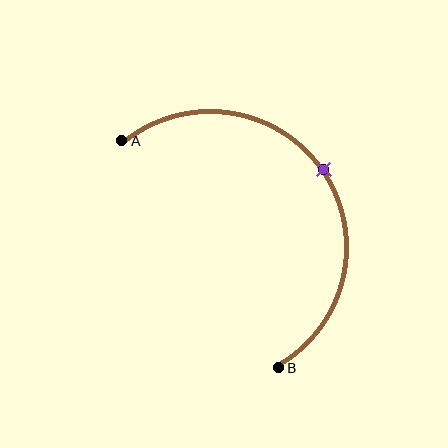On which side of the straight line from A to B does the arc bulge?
The arc bulges above and to the right of the straight line connecting A and B.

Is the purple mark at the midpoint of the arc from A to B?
Yes. The purple mark lies on the arc at equal arc-length from both A and B — it is the arc midpoint.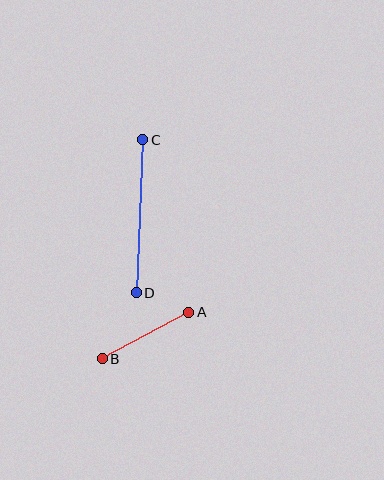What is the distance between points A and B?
The distance is approximately 98 pixels.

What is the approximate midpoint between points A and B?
The midpoint is at approximately (145, 336) pixels.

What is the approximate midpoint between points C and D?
The midpoint is at approximately (139, 216) pixels.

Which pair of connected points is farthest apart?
Points C and D are farthest apart.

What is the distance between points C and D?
The distance is approximately 153 pixels.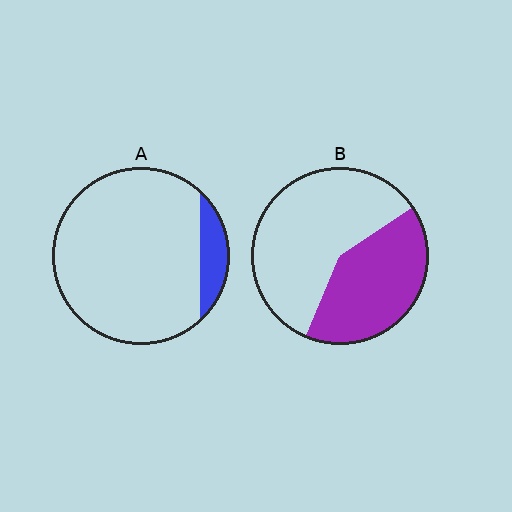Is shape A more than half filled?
No.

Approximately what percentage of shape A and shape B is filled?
A is approximately 10% and B is approximately 40%.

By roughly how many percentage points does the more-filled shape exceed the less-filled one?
By roughly 30 percentage points (B over A).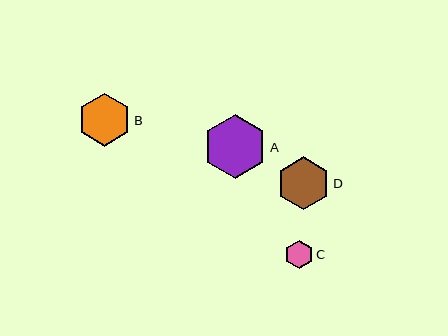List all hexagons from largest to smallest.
From largest to smallest: A, D, B, C.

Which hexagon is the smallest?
Hexagon C is the smallest with a size of approximately 28 pixels.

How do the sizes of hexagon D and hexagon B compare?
Hexagon D and hexagon B are approximately the same size.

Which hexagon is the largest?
Hexagon A is the largest with a size of approximately 64 pixels.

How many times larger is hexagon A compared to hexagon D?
Hexagon A is approximately 1.2 times the size of hexagon D.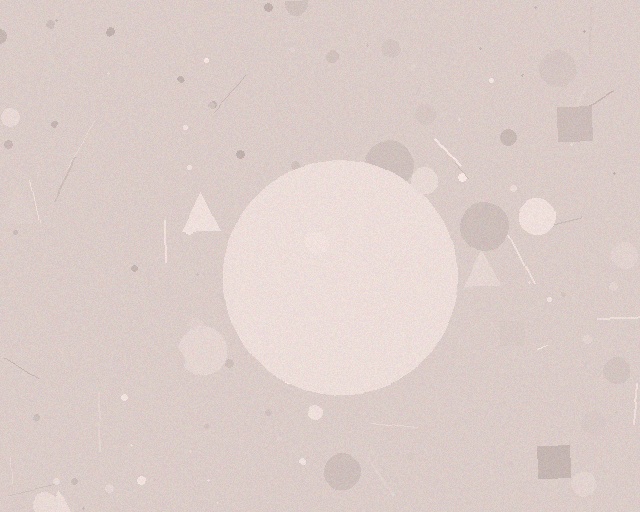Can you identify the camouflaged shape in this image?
The camouflaged shape is a circle.